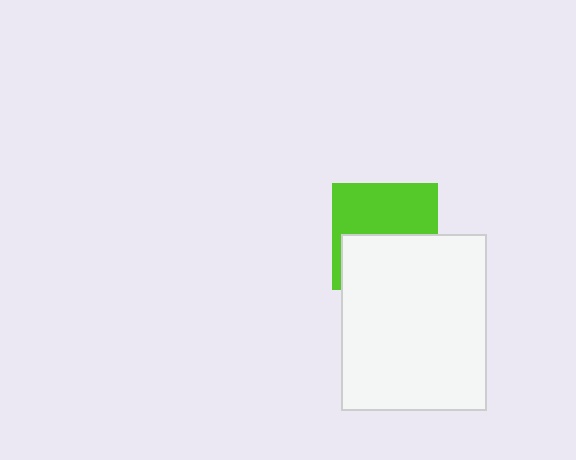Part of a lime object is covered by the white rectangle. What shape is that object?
It is a square.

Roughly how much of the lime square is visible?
About half of it is visible (roughly 52%).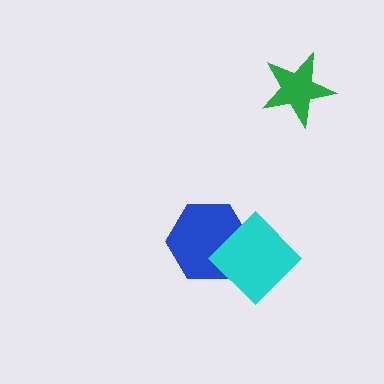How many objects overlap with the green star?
0 objects overlap with the green star.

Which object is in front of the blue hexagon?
The cyan diamond is in front of the blue hexagon.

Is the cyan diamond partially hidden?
No, no other shape covers it.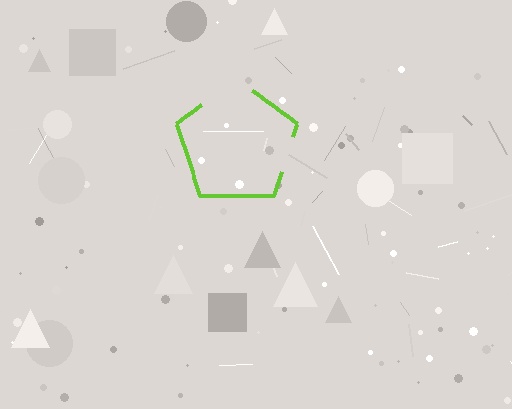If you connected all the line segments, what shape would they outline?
They would outline a pentagon.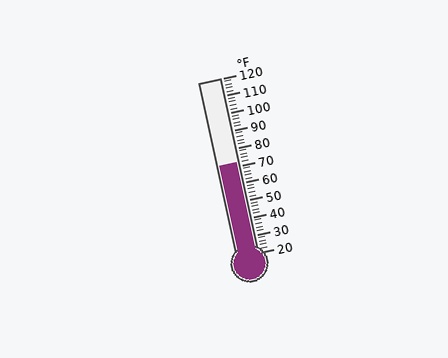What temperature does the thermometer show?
The thermometer shows approximately 72°F.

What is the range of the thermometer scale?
The thermometer scale ranges from 20°F to 120°F.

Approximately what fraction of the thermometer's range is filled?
The thermometer is filled to approximately 50% of its range.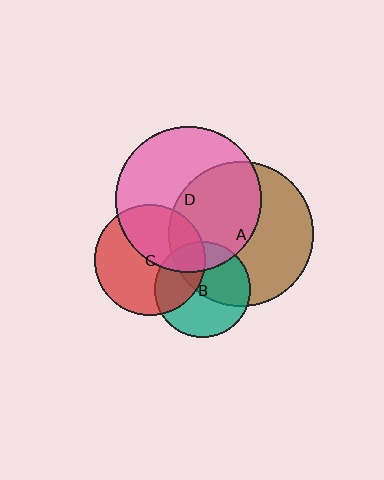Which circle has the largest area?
Circle D (pink).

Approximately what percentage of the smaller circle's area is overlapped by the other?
Approximately 45%.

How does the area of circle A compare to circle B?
Approximately 2.3 times.